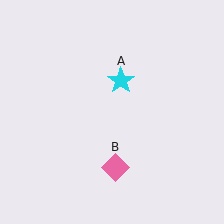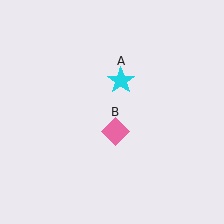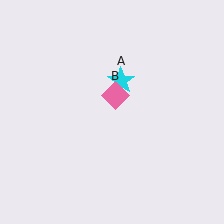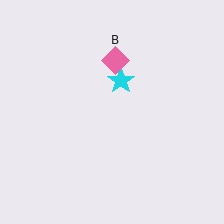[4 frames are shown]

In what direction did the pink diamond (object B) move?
The pink diamond (object B) moved up.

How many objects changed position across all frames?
1 object changed position: pink diamond (object B).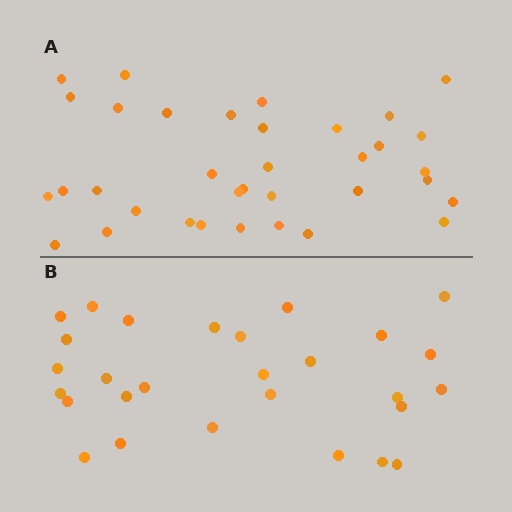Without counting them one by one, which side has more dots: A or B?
Region A (the top region) has more dots.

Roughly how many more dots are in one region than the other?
Region A has roughly 8 or so more dots than region B.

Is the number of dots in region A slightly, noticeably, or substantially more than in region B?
Region A has noticeably more, but not dramatically so. The ratio is roughly 1.2 to 1.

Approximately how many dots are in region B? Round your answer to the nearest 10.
About 30 dots. (The exact count is 28, which rounds to 30.)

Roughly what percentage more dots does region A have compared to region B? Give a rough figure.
About 25% more.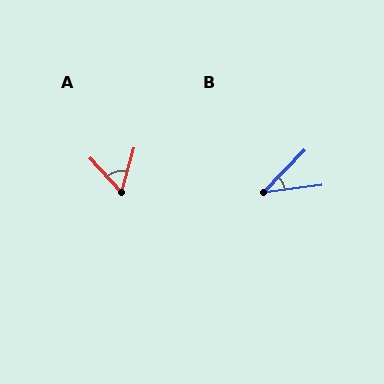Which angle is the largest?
A, at approximately 59 degrees.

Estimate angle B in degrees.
Approximately 39 degrees.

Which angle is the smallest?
B, at approximately 39 degrees.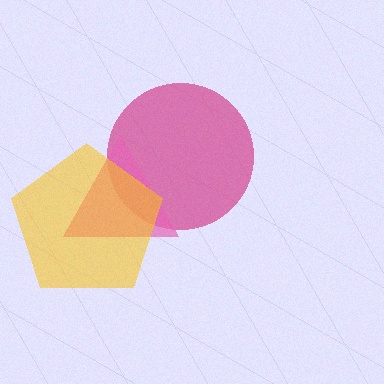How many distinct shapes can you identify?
There are 3 distinct shapes: a magenta circle, a pink triangle, a yellow pentagon.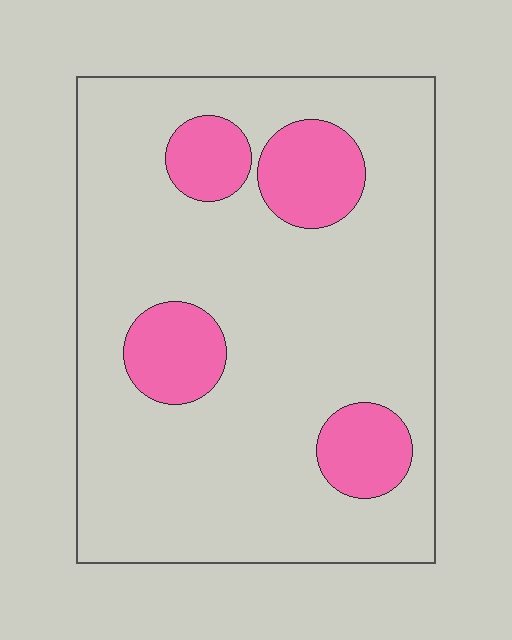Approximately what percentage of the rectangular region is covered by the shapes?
Approximately 20%.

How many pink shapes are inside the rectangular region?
4.